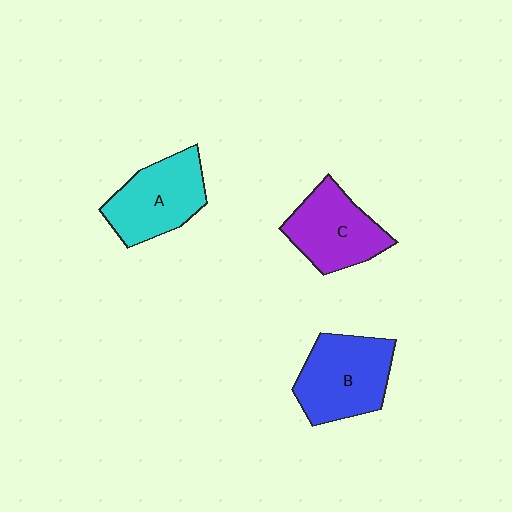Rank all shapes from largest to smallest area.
From largest to smallest: B (blue), A (cyan), C (purple).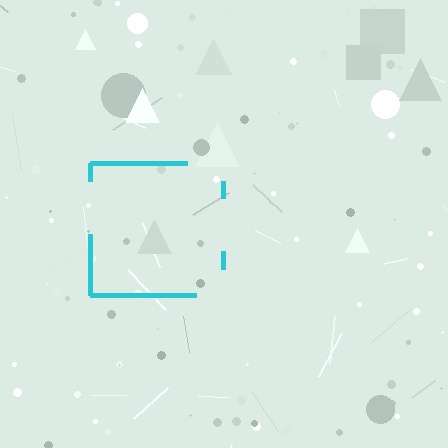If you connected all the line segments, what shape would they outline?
They would outline a square.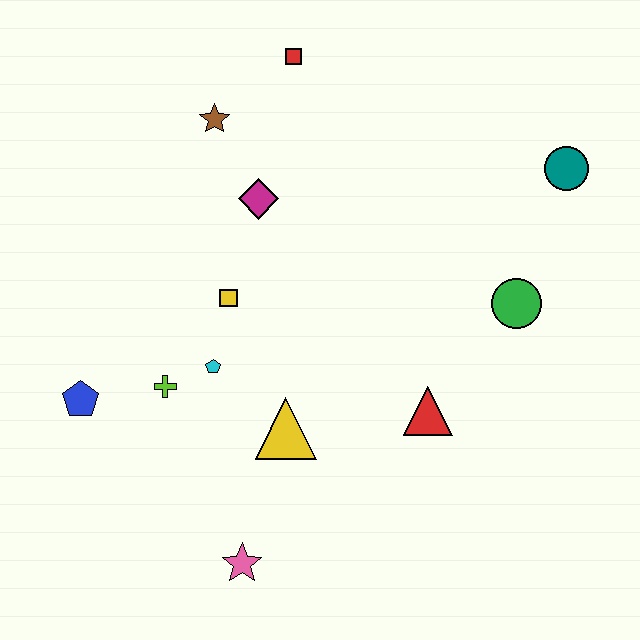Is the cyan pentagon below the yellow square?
Yes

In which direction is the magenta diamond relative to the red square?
The magenta diamond is below the red square.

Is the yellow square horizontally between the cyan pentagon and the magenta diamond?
Yes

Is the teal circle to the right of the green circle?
Yes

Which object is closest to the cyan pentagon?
The lime cross is closest to the cyan pentagon.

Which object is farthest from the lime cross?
The teal circle is farthest from the lime cross.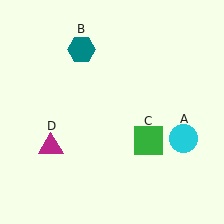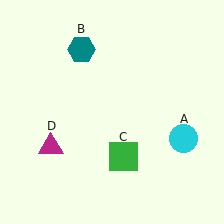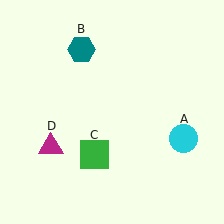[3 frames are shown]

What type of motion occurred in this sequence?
The green square (object C) rotated clockwise around the center of the scene.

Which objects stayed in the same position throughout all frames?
Cyan circle (object A) and teal hexagon (object B) and magenta triangle (object D) remained stationary.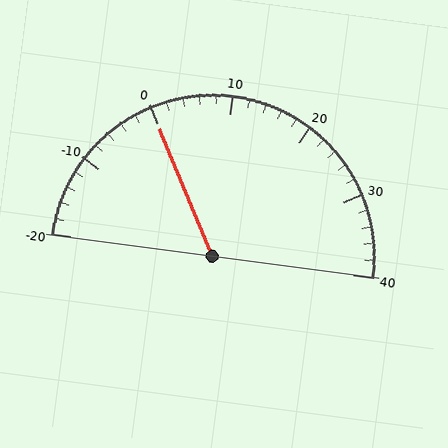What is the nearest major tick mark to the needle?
The nearest major tick mark is 0.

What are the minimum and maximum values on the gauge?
The gauge ranges from -20 to 40.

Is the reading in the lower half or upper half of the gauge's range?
The reading is in the lower half of the range (-20 to 40).